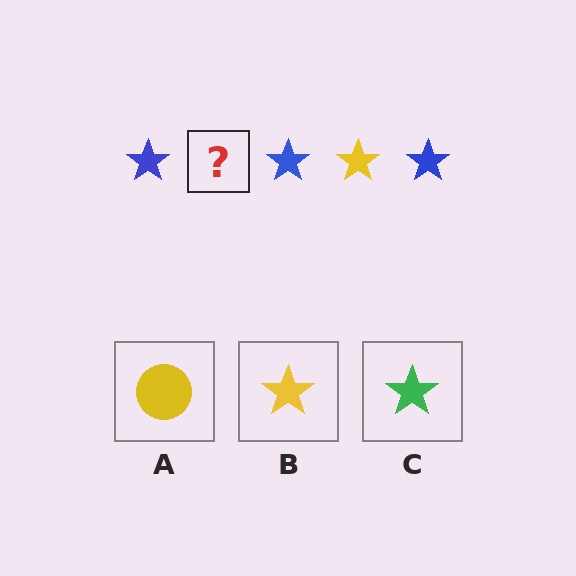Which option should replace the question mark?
Option B.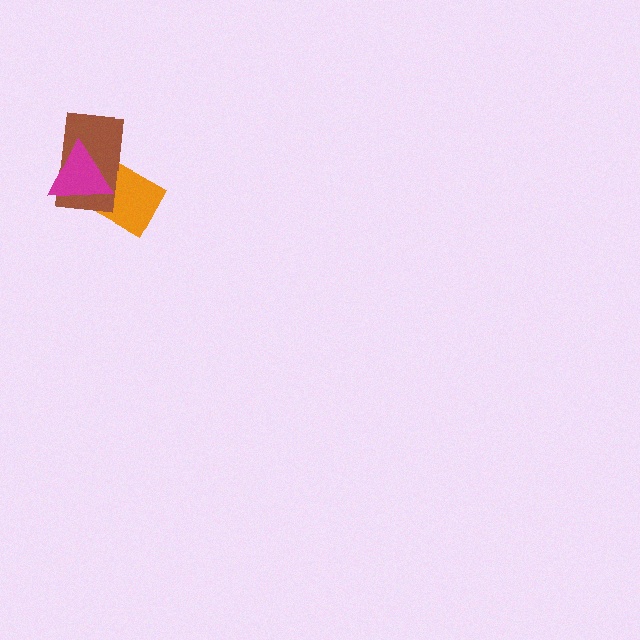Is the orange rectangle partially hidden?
Yes, it is partially covered by another shape.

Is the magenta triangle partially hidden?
No, no other shape covers it.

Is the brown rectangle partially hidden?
Yes, it is partially covered by another shape.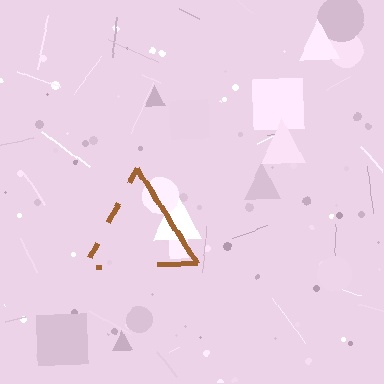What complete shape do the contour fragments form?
The contour fragments form a triangle.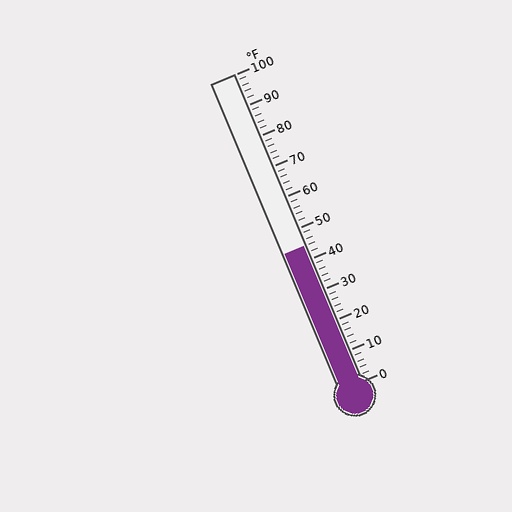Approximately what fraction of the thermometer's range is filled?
The thermometer is filled to approximately 45% of its range.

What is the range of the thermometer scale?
The thermometer scale ranges from 0°F to 100°F.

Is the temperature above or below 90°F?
The temperature is below 90°F.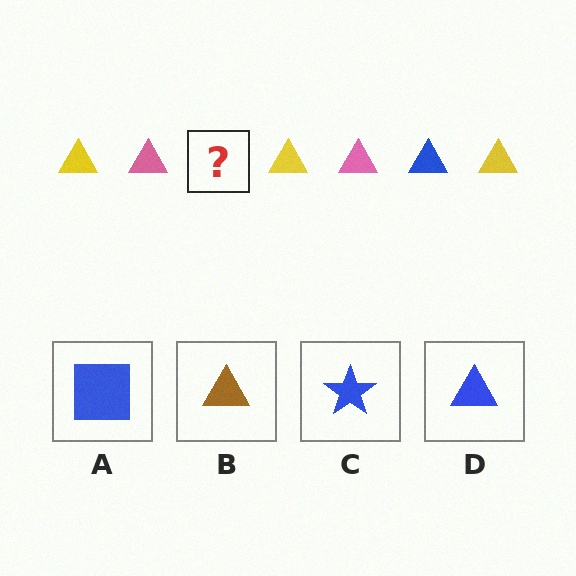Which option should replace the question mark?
Option D.